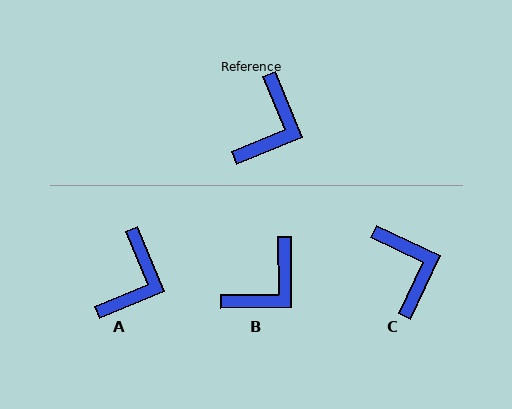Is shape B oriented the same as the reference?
No, it is off by about 22 degrees.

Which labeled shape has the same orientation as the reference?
A.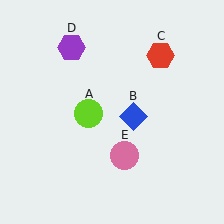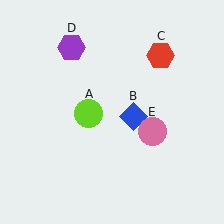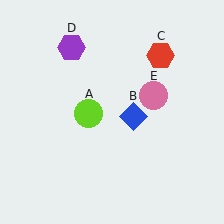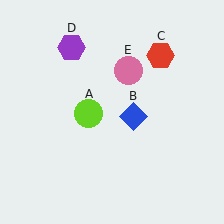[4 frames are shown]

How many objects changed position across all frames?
1 object changed position: pink circle (object E).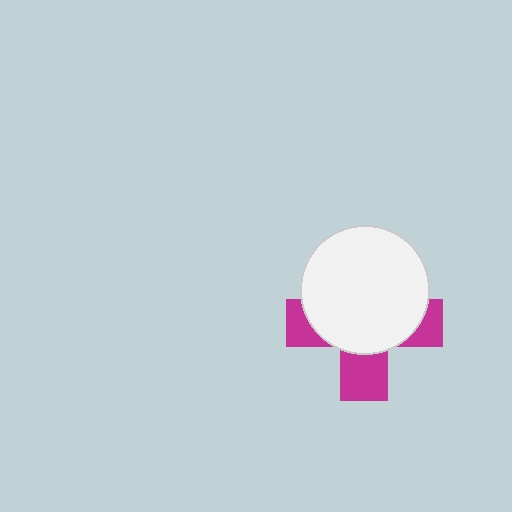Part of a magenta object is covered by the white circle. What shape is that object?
It is a cross.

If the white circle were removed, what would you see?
You would see the complete magenta cross.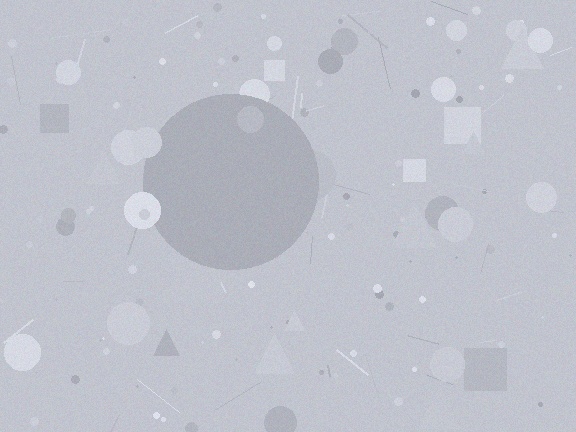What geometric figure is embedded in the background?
A circle is embedded in the background.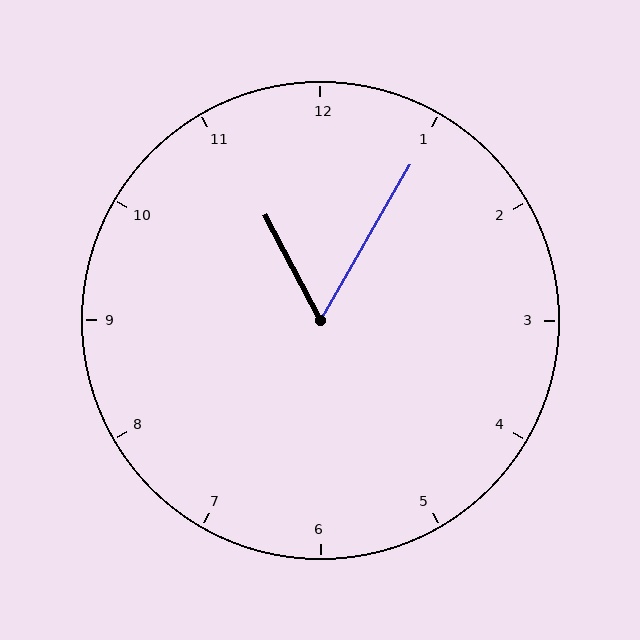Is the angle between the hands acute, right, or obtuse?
It is acute.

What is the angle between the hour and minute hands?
Approximately 58 degrees.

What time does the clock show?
11:05.